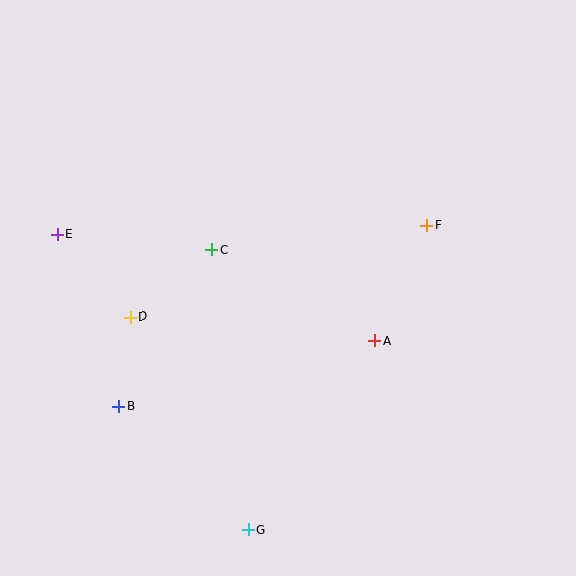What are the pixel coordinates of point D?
Point D is at (131, 317).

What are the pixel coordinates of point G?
Point G is at (248, 530).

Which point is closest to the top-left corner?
Point E is closest to the top-left corner.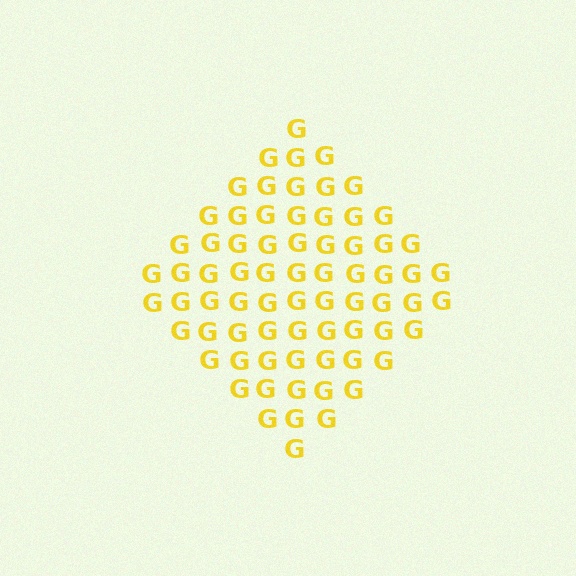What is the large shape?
The large shape is a diamond.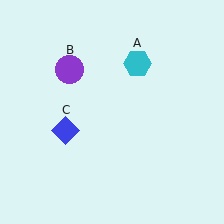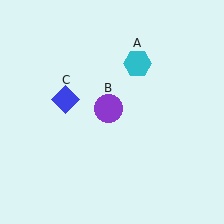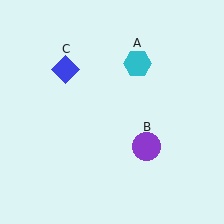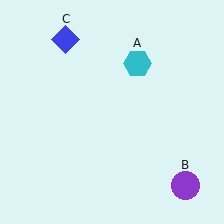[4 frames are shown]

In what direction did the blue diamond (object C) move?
The blue diamond (object C) moved up.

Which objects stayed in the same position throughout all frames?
Cyan hexagon (object A) remained stationary.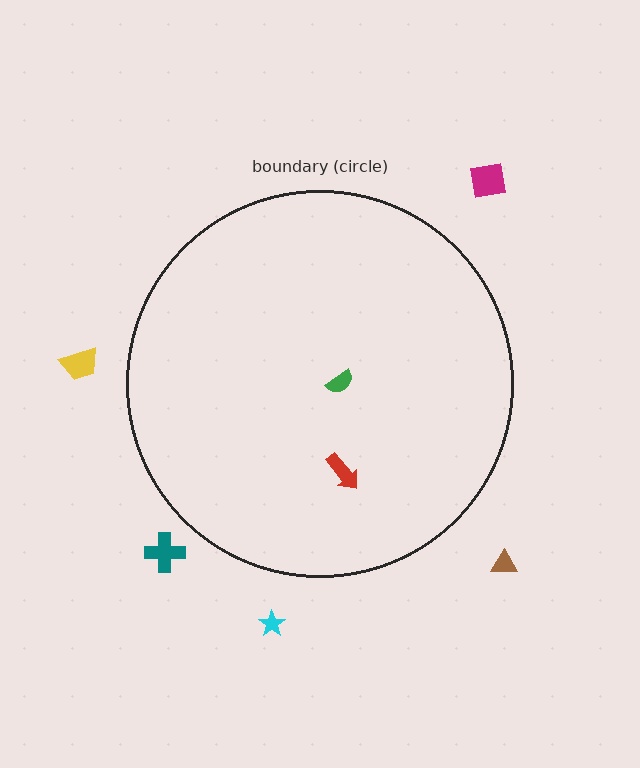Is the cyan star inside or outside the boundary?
Outside.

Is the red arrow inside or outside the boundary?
Inside.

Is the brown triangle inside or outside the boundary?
Outside.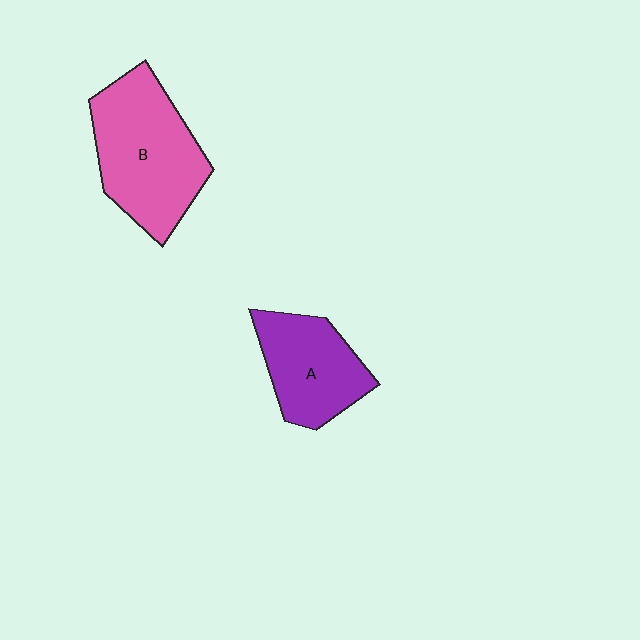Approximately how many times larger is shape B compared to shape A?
Approximately 1.4 times.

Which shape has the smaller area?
Shape A (purple).